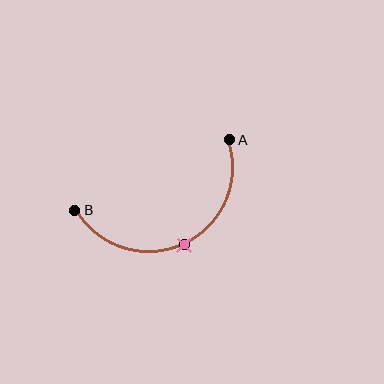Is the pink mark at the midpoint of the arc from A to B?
Yes. The pink mark lies on the arc at equal arc-length from both A and B — it is the arc midpoint.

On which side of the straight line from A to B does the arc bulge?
The arc bulges below the straight line connecting A and B.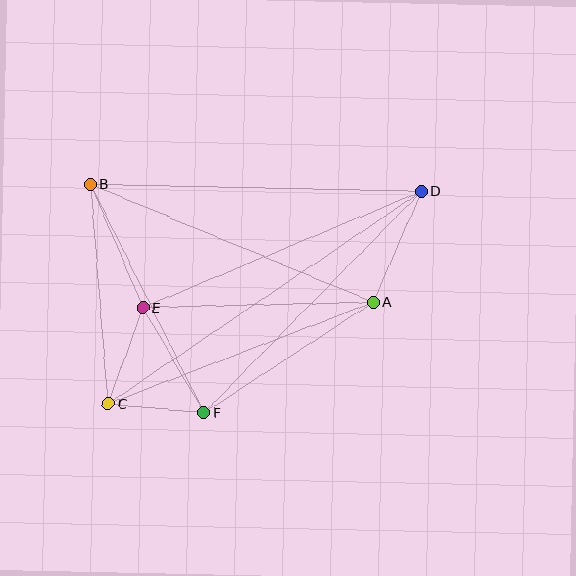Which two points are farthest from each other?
Points C and D are farthest from each other.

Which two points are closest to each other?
Points C and F are closest to each other.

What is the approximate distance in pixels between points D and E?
The distance between D and E is approximately 302 pixels.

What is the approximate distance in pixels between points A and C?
The distance between A and C is approximately 283 pixels.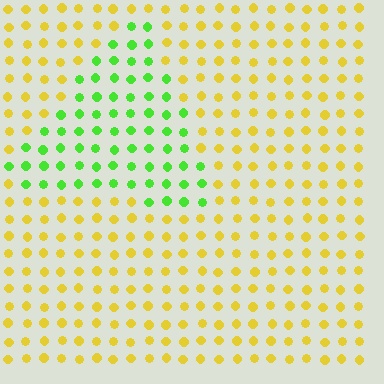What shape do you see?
I see a triangle.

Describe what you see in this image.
The image is filled with small yellow elements in a uniform arrangement. A triangle-shaped region is visible where the elements are tinted to a slightly different hue, forming a subtle color boundary.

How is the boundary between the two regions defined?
The boundary is defined purely by a slight shift in hue (about 61 degrees). Spacing, size, and orientation are identical on both sides.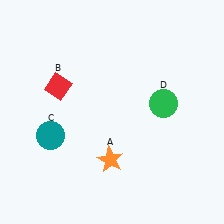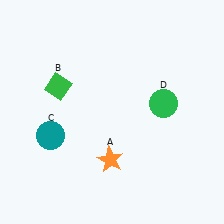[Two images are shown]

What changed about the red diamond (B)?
In Image 1, B is red. In Image 2, it changed to green.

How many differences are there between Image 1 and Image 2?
There is 1 difference between the two images.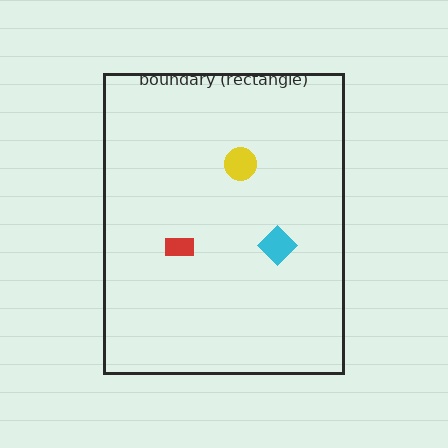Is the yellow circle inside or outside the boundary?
Inside.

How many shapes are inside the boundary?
3 inside, 0 outside.